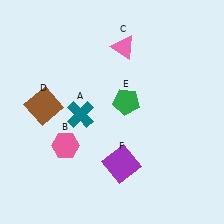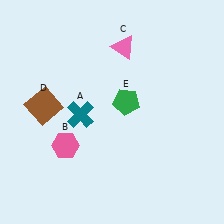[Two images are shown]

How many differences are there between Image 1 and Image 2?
There is 1 difference between the two images.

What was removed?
The purple square (F) was removed in Image 2.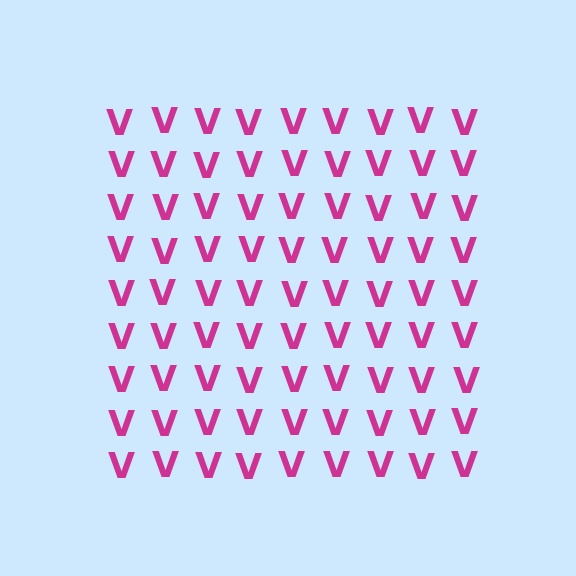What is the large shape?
The large shape is a square.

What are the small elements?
The small elements are letter V's.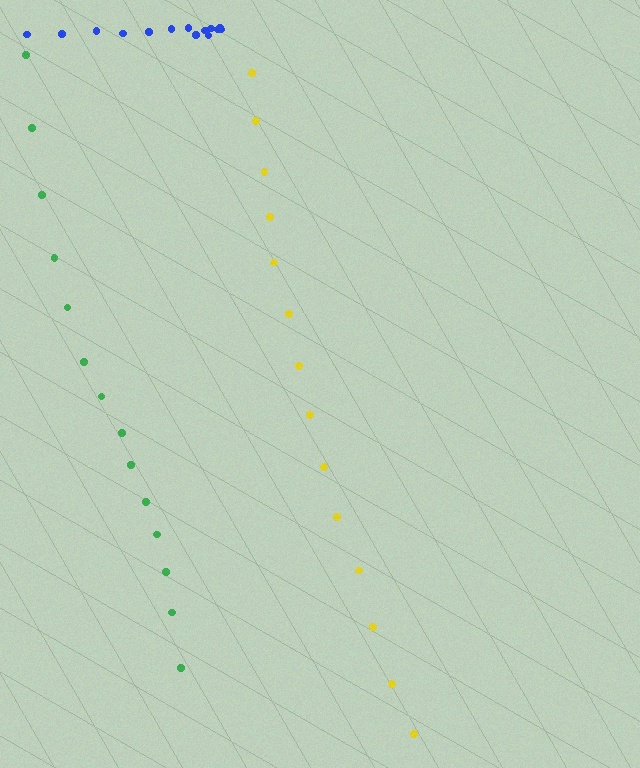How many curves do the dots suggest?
There are 3 distinct paths.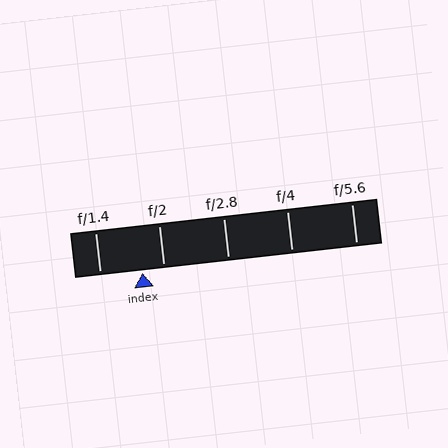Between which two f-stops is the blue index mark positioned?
The index mark is between f/1.4 and f/2.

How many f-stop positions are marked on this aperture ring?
There are 5 f-stop positions marked.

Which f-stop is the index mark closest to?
The index mark is closest to f/2.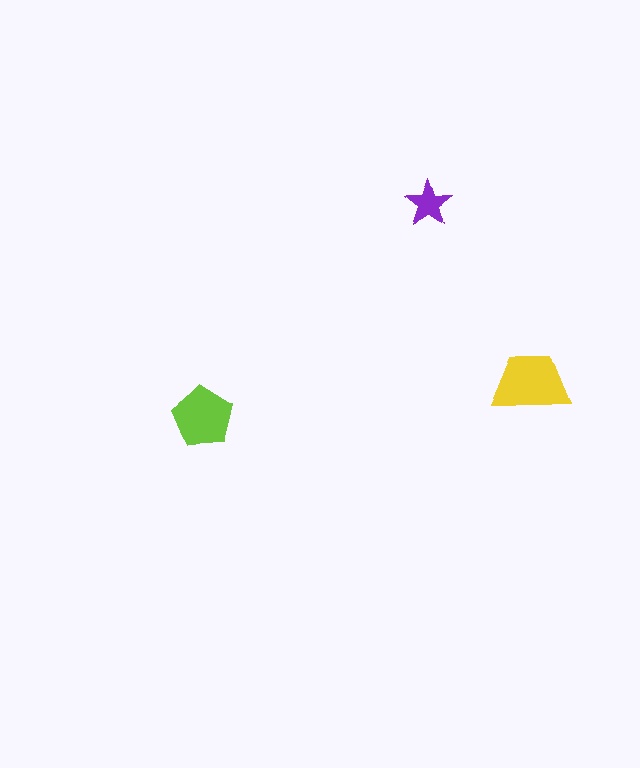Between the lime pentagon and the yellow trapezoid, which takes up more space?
The yellow trapezoid.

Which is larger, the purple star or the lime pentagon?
The lime pentagon.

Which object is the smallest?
The purple star.